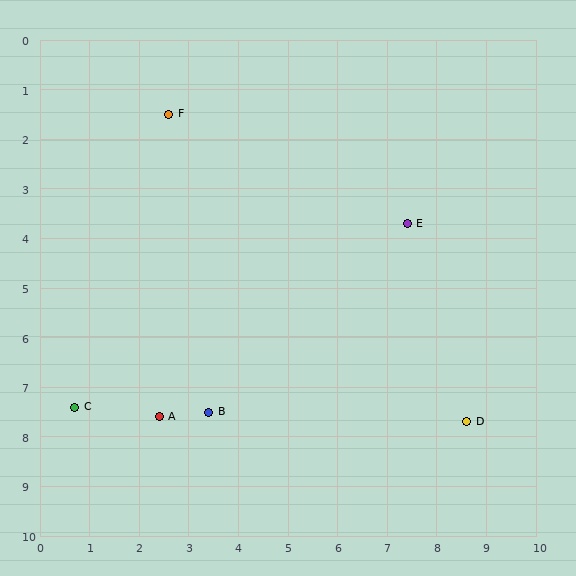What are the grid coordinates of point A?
Point A is at approximately (2.4, 7.6).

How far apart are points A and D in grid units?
Points A and D are about 6.2 grid units apart.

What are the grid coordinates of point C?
Point C is at approximately (0.7, 7.4).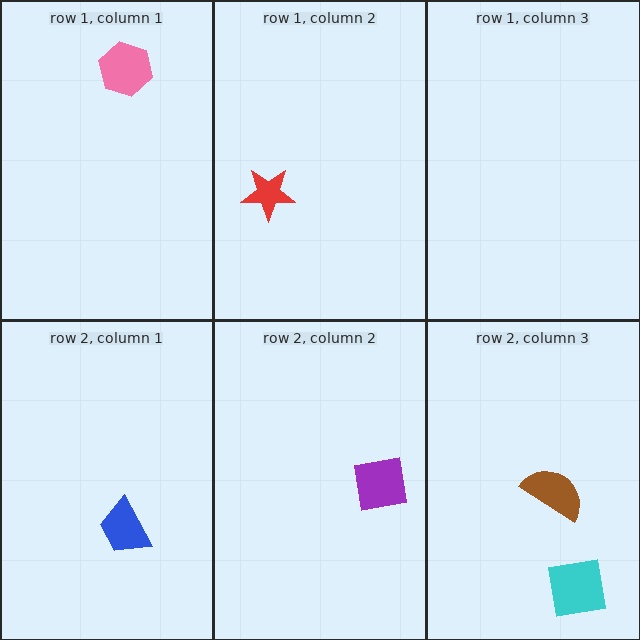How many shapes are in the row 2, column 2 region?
1.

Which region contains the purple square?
The row 2, column 2 region.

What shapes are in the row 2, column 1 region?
The blue trapezoid.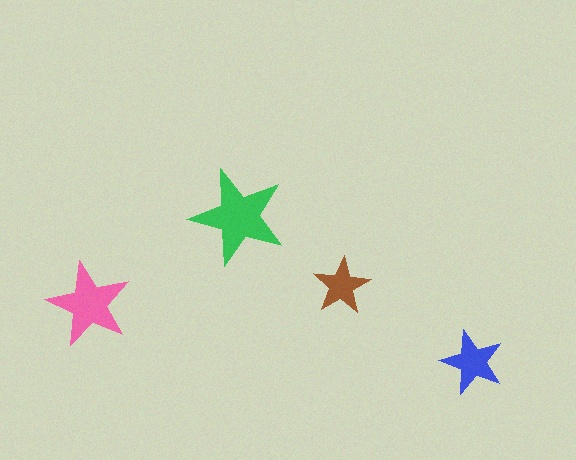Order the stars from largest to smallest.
the green one, the pink one, the blue one, the brown one.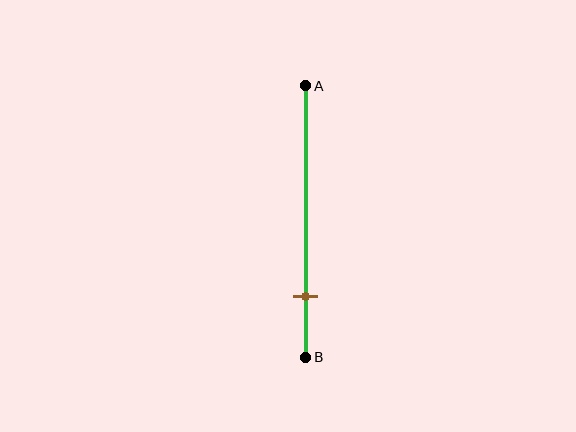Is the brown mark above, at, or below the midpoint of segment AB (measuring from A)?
The brown mark is below the midpoint of segment AB.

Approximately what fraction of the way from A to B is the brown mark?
The brown mark is approximately 80% of the way from A to B.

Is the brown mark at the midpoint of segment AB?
No, the mark is at about 80% from A, not at the 50% midpoint.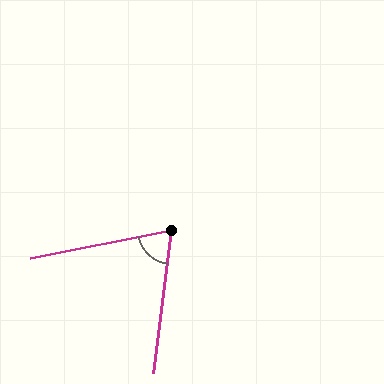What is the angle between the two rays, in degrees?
Approximately 71 degrees.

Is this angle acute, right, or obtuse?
It is acute.